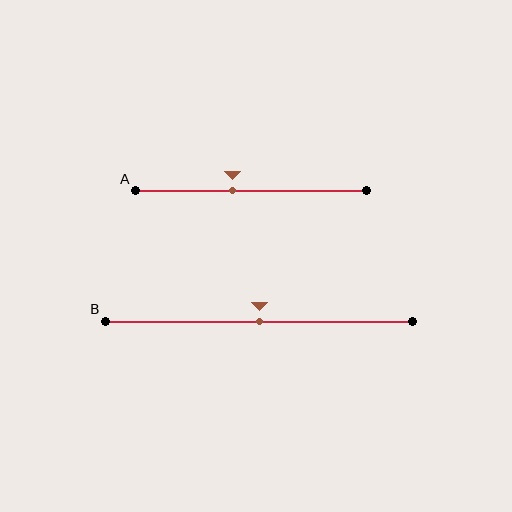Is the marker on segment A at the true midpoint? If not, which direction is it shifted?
No, the marker on segment A is shifted to the left by about 8% of the segment length.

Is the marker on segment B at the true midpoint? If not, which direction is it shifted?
Yes, the marker on segment B is at the true midpoint.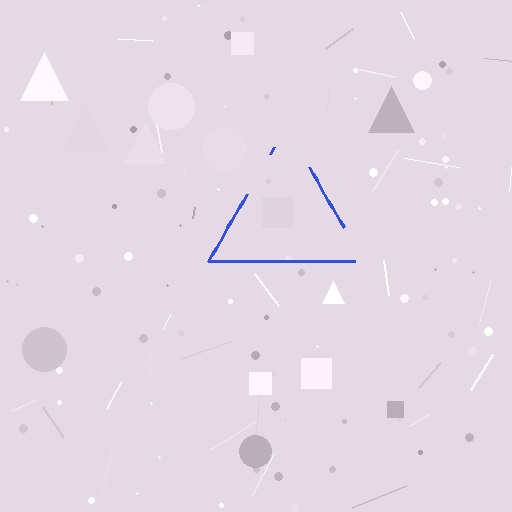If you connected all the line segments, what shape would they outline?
They would outline a triangle.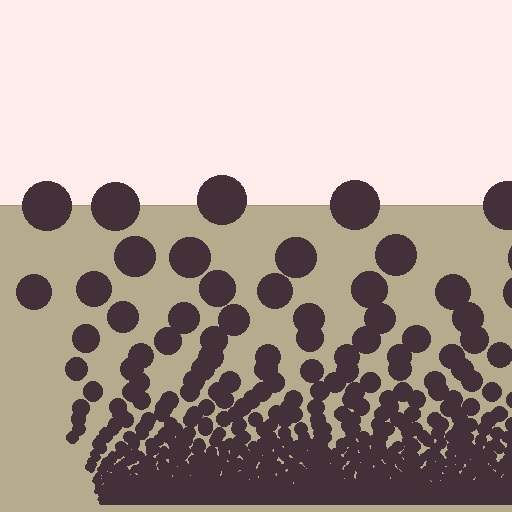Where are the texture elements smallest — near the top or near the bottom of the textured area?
Near the bottom.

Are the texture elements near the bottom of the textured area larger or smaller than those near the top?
Smaller. The gradient is inverted — elements near the bottom are smaller and denser.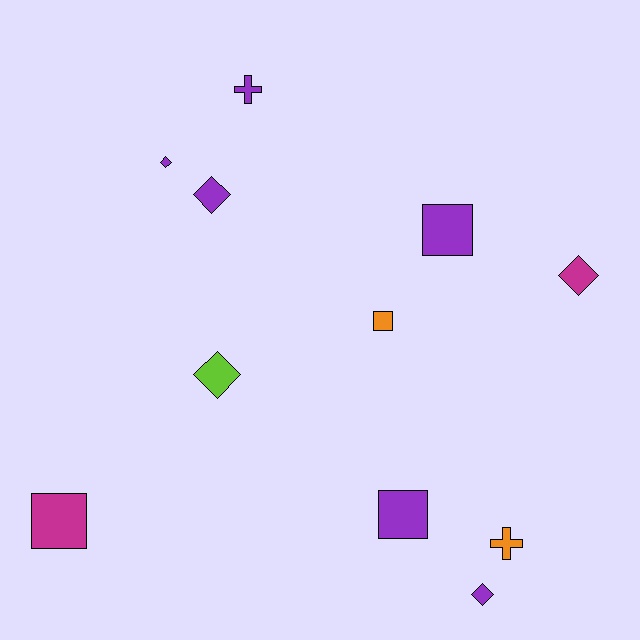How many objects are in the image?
There are 11 objects.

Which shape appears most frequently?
Diamond, with 5 objects.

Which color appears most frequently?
Purple, with 6 objects.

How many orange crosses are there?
There is 1 orange cross.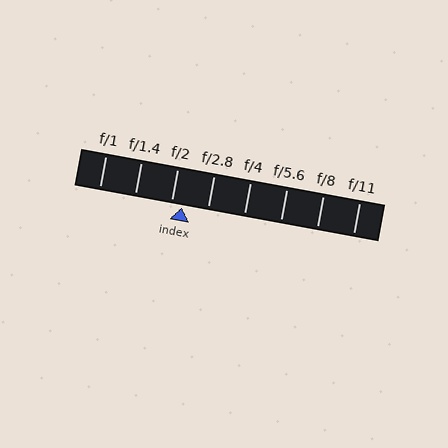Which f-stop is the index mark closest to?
The index mark is closest to f/2.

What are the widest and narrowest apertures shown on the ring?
The widest aperture shown is f/1 and the narrowest is f/11.